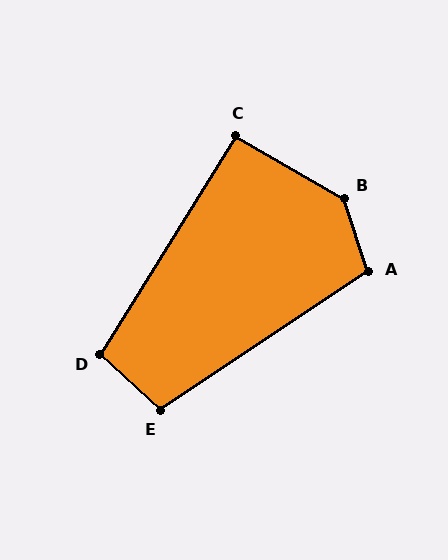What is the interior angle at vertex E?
Approximately 104 degrees (obtuse).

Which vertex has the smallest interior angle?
C, at approximately 92 degrees.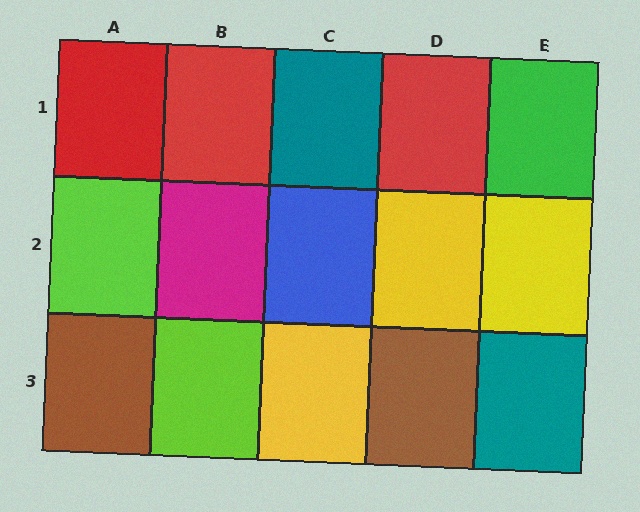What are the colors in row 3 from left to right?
Brown, lime, yellow, brown, teal.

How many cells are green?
1 cell is green.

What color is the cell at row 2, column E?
Yellow.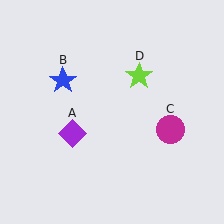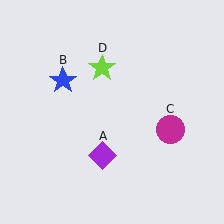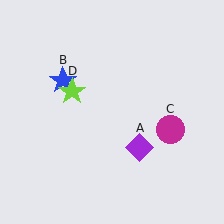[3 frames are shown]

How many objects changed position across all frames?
2 objects changed position: purple diamond (object A), lime star (object D).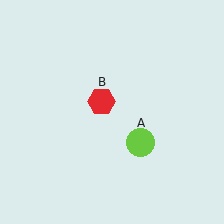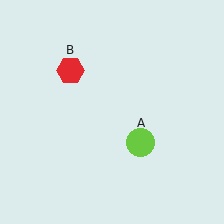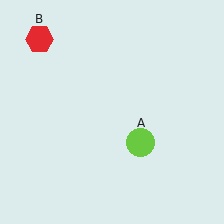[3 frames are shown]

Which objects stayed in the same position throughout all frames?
Lime circle (object A) remained stationary.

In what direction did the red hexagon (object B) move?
The red hexagon (object B) moved up and to the left.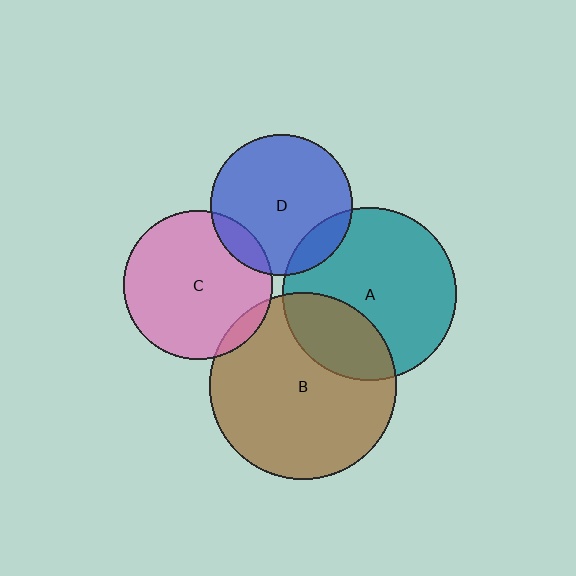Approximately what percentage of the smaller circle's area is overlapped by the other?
Approximately 10%.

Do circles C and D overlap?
Yes.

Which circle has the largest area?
Circle B (brown).